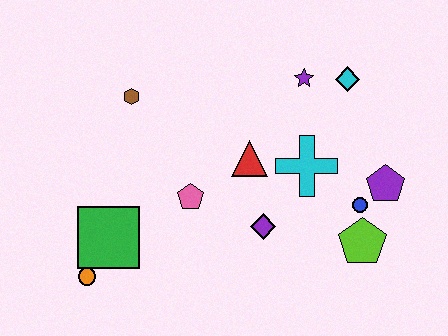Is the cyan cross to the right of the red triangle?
Yes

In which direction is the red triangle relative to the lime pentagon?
The red triangle is to the left of the lime pentagon.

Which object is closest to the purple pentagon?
The blue circle is closest to the purple pentagon.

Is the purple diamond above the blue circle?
No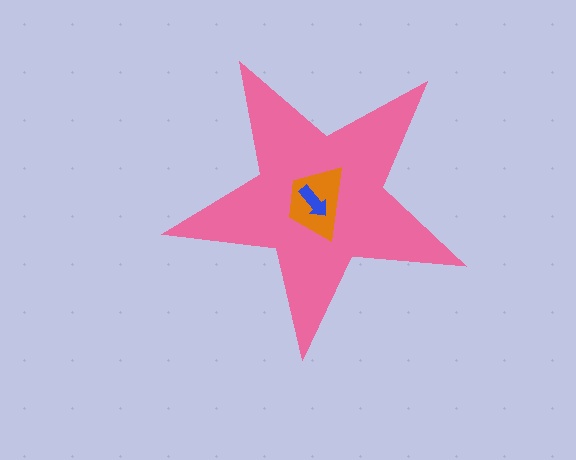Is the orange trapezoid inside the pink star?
Yes.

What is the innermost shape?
The blue arrow.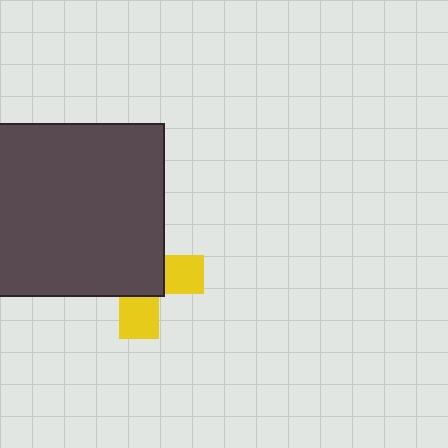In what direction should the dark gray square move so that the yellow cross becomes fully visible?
The dark gray square should move toward the upper-left. That is the shortest direction to clear the overlap and leave the yellow cross fully visible.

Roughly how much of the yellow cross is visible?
A small part of it is visible (roughly 36%).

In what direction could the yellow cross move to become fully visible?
The yellow cross could move toward the lower-right. That would shift it out from behind the dark gray square entirely.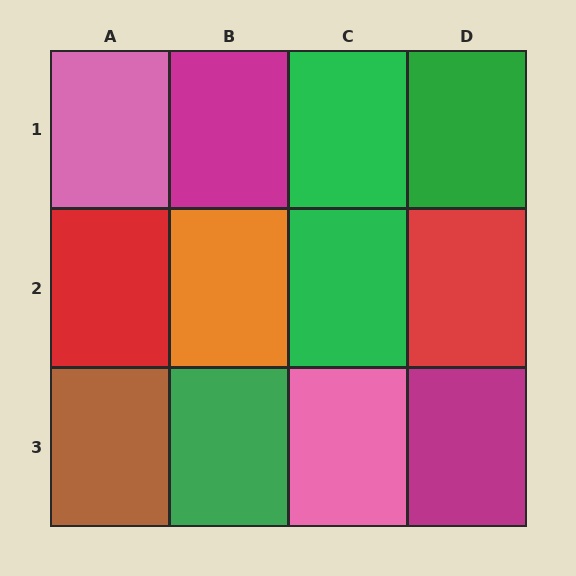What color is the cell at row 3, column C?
Pink.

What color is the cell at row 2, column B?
Orange.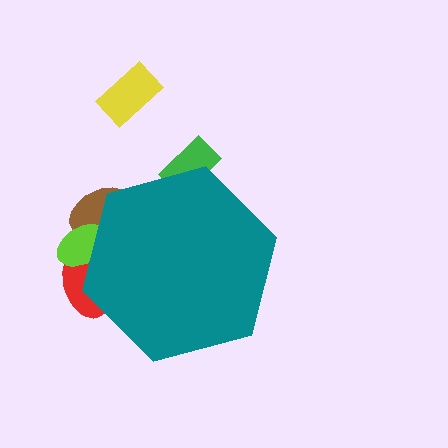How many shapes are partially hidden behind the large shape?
4 shapes are partially hidden.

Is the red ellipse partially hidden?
Yes, the red ellipse is partially hidden behind the teal hexagon.